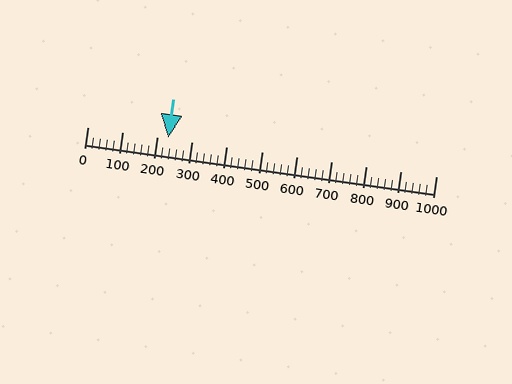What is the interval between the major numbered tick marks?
The major tick marks are spaced 100 units apart.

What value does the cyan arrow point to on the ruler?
The cyan arrow points to approximately 231.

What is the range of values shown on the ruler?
The ruler shows values from 0 to 1000.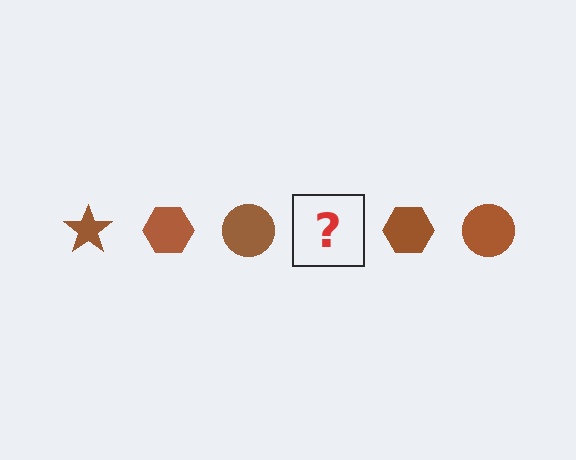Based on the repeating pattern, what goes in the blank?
The blank should be a brown star.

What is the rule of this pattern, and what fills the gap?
The rule is that the pattern cycles through star, hexagon, circle shapes in brown. The gap should be filled with a brown star.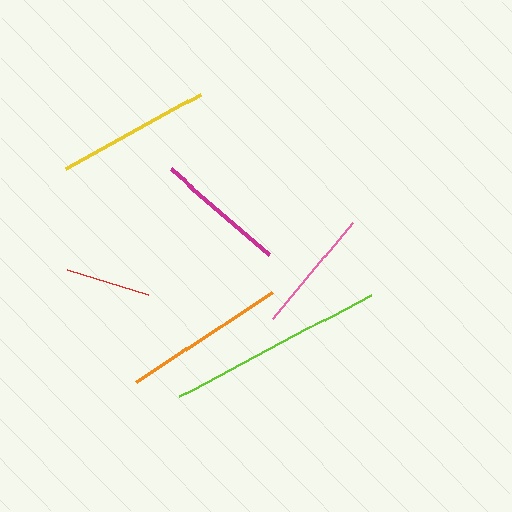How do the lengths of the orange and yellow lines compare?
The orange and yellow lines are approximately the same length.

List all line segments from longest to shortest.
From longest to shortest: lime, orange, yellow, magenta, pink, red.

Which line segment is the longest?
The lime line is the longest at approximately 218 pixels.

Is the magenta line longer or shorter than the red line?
The magenta line is longer than the red line.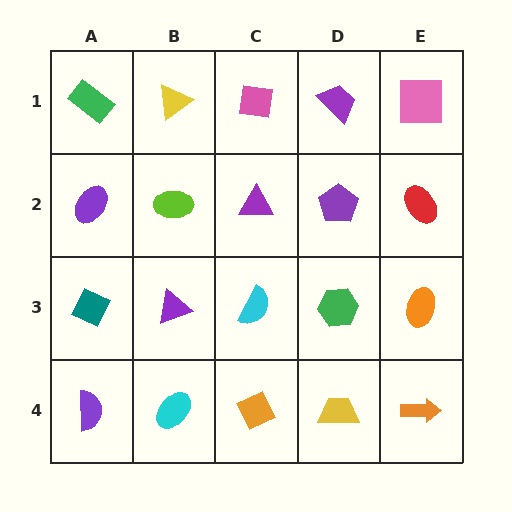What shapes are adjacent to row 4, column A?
A teal diamond (row 3, column A), a cyan ellipse (row 4, column B).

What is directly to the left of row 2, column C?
A lime ellipse.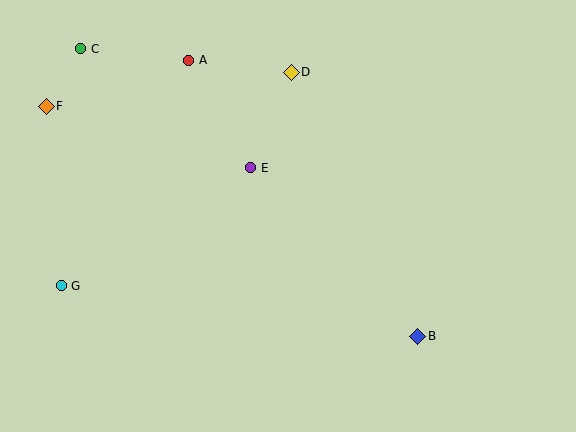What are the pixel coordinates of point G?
Point G is at (61, 286).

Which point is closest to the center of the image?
Point E at (251, 168) is closest to the center.